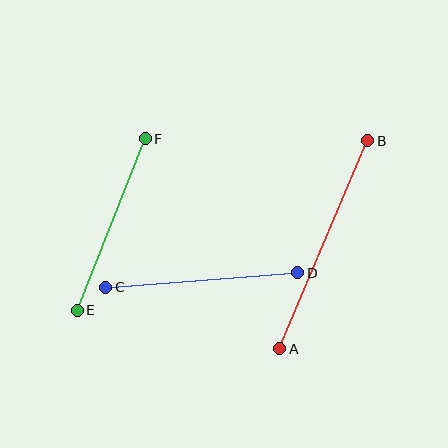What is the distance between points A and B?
The distance is approximately 225 pixels.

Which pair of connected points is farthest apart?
Points A and B are farthest apart.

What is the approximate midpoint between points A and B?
The midpoint is at approximately (324, 245) pixels.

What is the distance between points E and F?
The distance is approximately 184 pixels.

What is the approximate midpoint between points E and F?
The midpoint is at approximately (111, 225) pixels.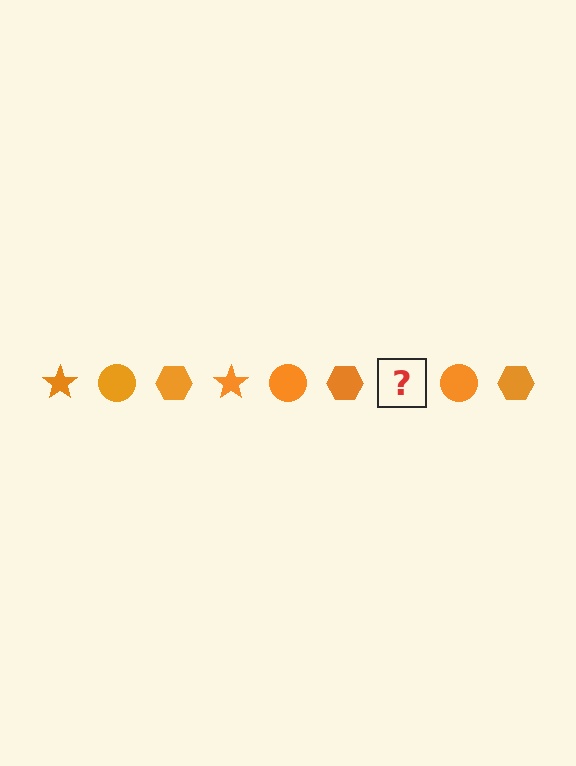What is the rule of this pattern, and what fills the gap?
The rule is that the pattern cycles through star, circle, hexagon shapes in orange. The gap should be filled with an orange star.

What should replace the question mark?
The question mark should be replaced with an orange star.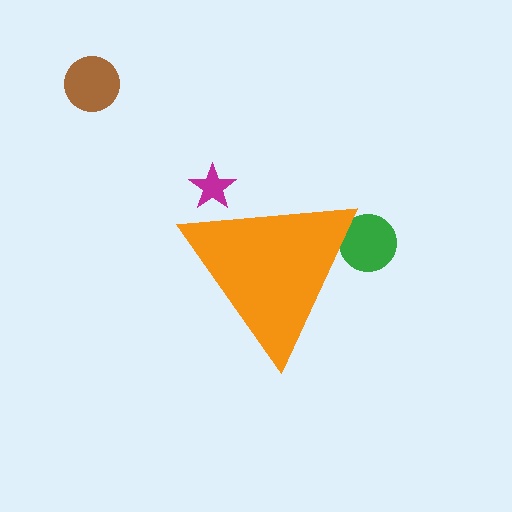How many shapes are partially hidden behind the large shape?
2 shapes are partially hidden.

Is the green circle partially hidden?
Yes, the green circle is partially hidden behind the orange triangle.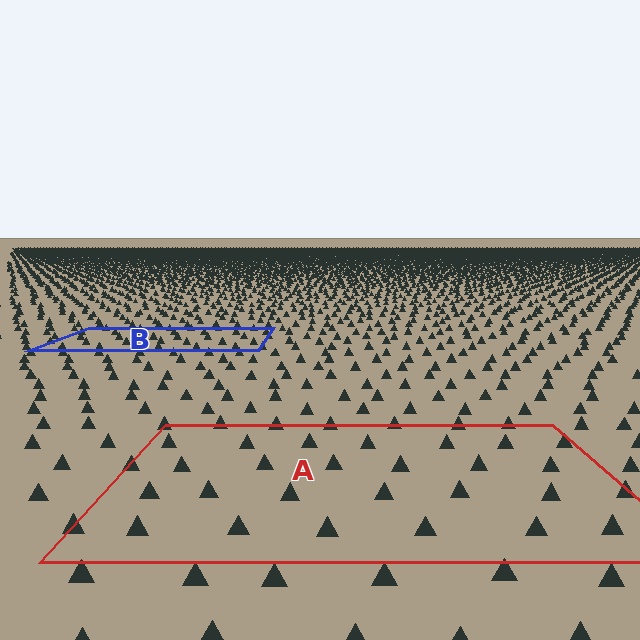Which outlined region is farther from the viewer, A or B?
Region B is farther from the viewer — the texture elements inside it appear smaller and more densely packed.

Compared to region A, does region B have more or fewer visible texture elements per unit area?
Region B has more texture elements per unit area — they are packed more densely because it is farther away.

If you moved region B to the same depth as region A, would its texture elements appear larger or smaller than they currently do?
They would appear larger. At a closer depth, the same texture elements are projected at a bigger on-screen size.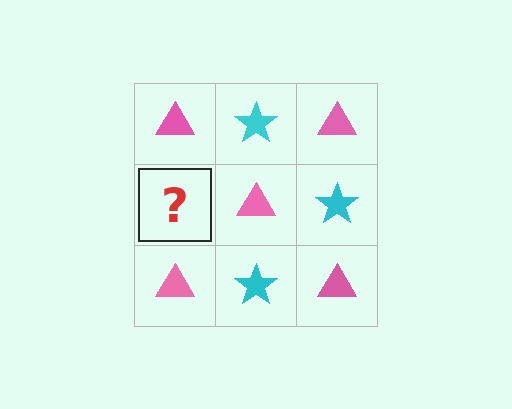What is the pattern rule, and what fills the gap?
The rule is that it alternates pink triangle and cyan star in a checkerboard pattern. The gap should be filled with a cyan star.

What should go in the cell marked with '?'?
The missing cell should contain a cyan star.